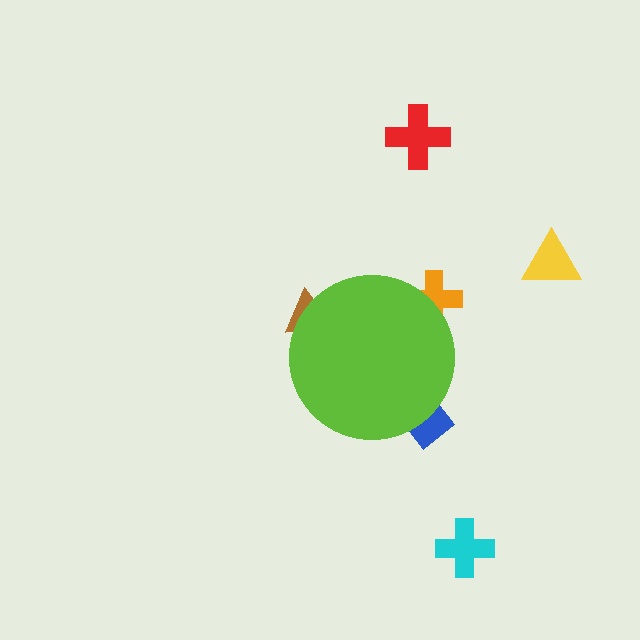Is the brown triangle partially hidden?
Yes, the brown triangle is partially hidden behind the lime circle.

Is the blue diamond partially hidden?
Yes, the blue diamond is partially hidden behind the lime circle.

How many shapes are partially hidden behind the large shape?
3 shapes are partially hidden.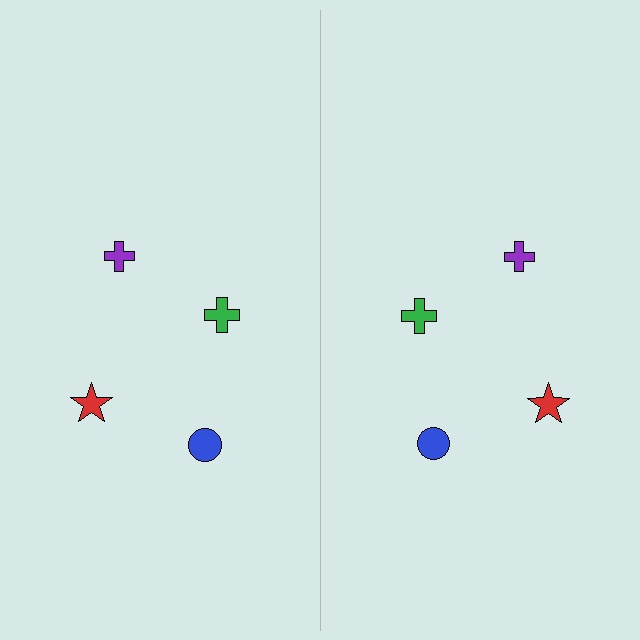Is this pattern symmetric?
Yes, this pattern has bilateral (reflection) symmetry.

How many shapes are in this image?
There are 8 shapes in this image.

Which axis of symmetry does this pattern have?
The pattern has a vertical axis of symmetry running through the center of the image.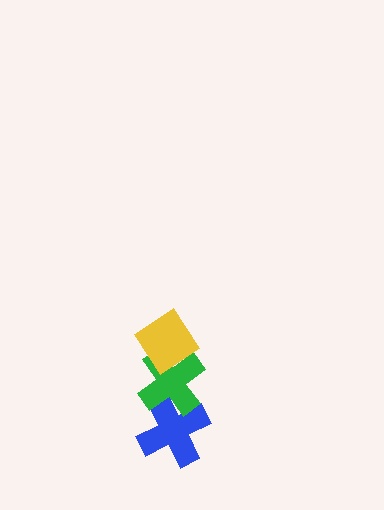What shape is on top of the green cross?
The yellow diamond is on top of the green cross.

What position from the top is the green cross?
The green cross is 2nd from the top.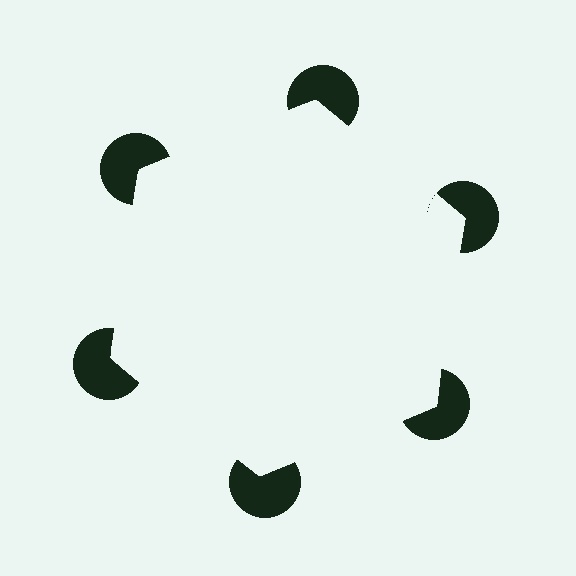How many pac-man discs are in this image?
There are 6 — one at each vertex of the illusory hexagon.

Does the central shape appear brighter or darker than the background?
It typically appears slightly brighter than the background, even though no actual brightness change is drawn.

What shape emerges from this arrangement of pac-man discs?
An illusory hexagon — its edges are inferred from the aligned wedge cuts in the pac-man discs, not physically drawn.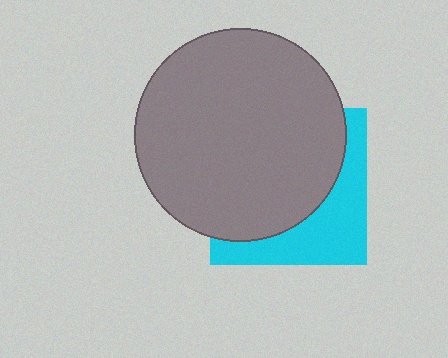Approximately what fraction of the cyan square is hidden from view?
Roughly 64% of the cyan square is hidden behind the gray circle.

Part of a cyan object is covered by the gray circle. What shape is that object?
It is a square.